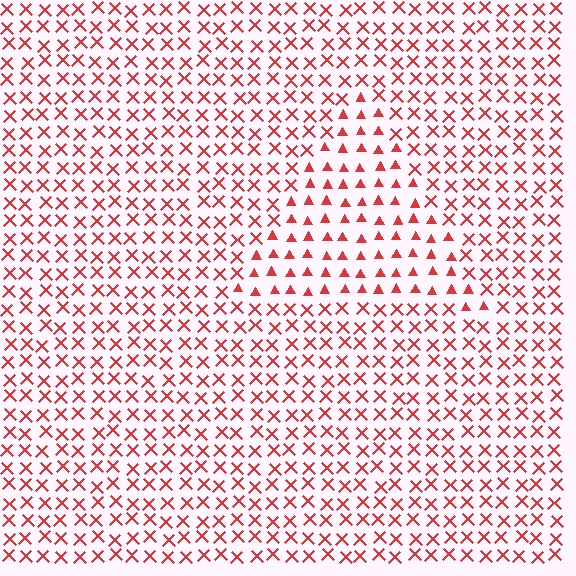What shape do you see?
I see a triangle.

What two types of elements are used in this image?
The image uses triangles inside the triangle region and X marks outside it.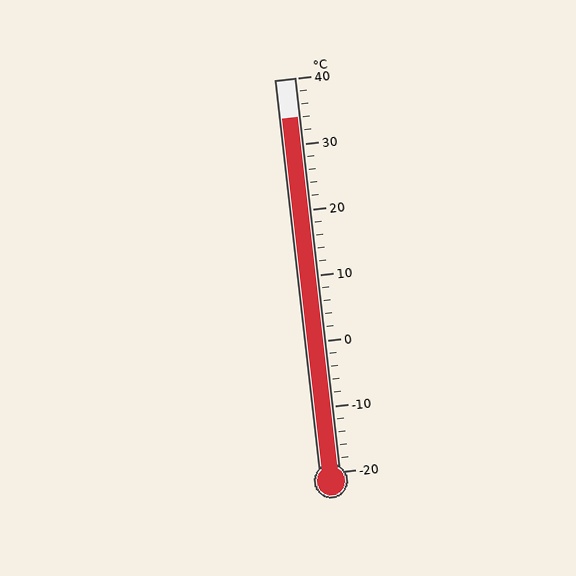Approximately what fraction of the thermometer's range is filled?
The thermometer is filled to approximately 90% of its range.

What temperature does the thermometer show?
The thermometer shows approximately 34°C.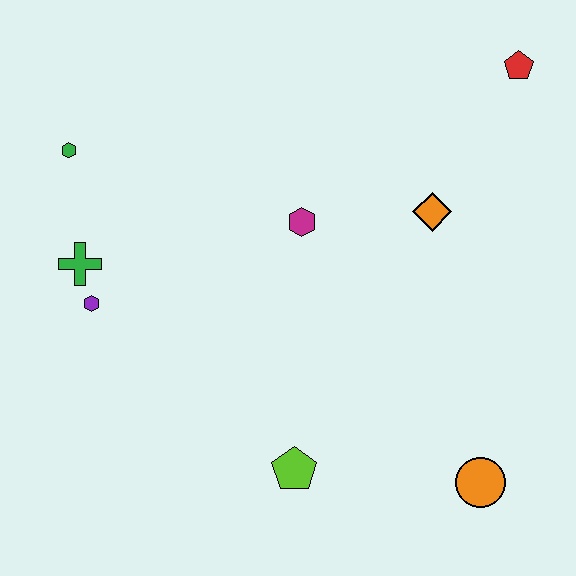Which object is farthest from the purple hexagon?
The red pentagon is farthest from the purple hexagon.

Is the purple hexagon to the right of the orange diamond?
No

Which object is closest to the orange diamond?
The magenta hexagon is closest to the orange diamond.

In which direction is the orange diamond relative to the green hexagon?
The orange diamond is to the right of the green hexagon.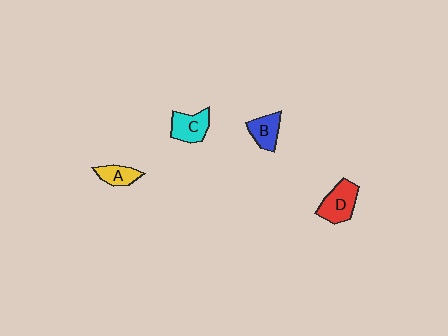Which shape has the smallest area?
Shape A (yellow).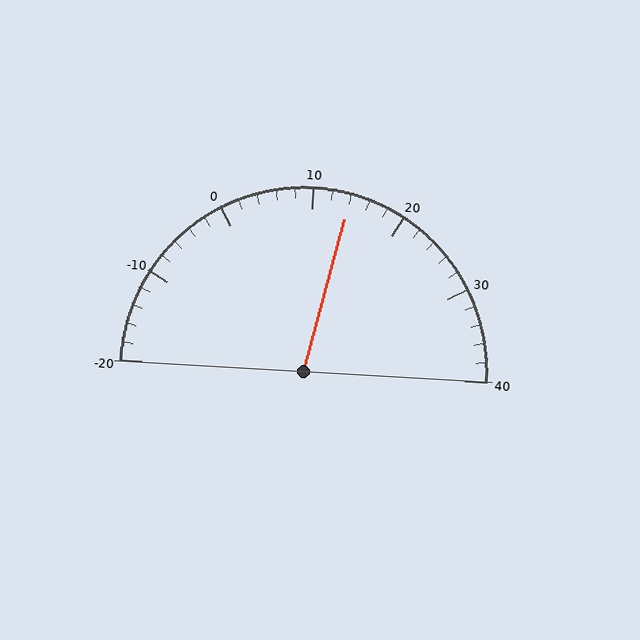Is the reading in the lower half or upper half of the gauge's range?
The reading is in the upper half of the range (-20 to 40).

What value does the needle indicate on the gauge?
The needle indicates approximately 14.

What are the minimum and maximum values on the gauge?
The gauge ranges from -20 to 40.